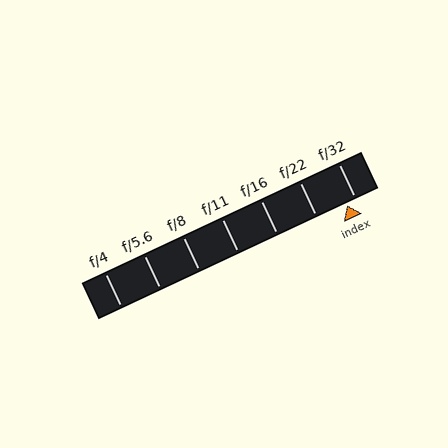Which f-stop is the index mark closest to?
The index mark is closest to f/32.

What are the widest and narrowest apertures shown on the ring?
The widest aperture shown is f/4 and the narrowest is f/32.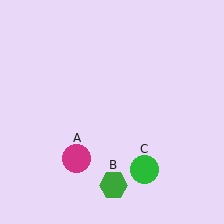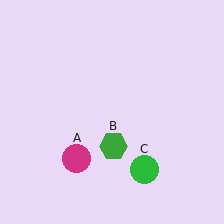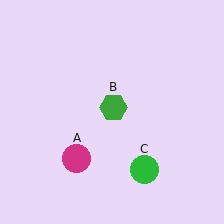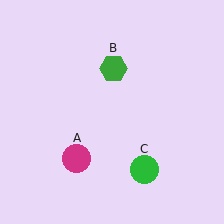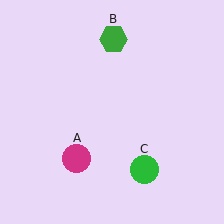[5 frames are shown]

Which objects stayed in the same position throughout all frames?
Magenta circle (object A) and green circle (object C) remained stationary.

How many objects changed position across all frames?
1 object changed position: green hexagon (object B).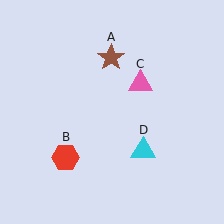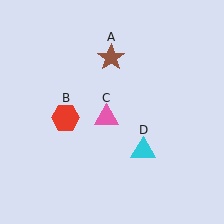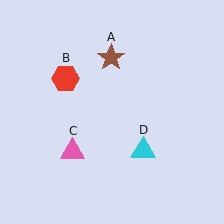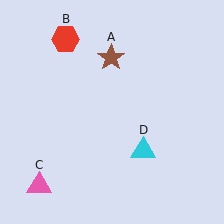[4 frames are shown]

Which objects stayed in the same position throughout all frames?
Brown star (object A) and cyan triangle (object D) remained stationary.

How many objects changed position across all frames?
2 objects changed position: red hexagon (object B), pink triangle (object C).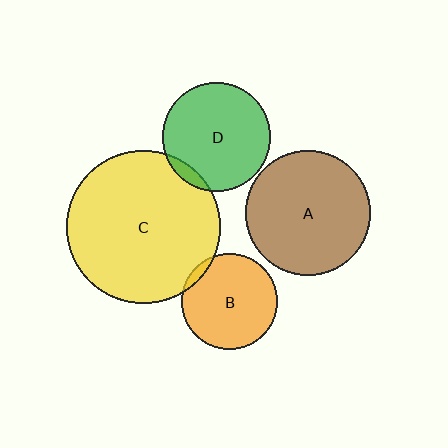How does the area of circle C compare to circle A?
Approximately 1.5 times.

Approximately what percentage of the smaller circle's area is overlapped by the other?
Approximately 5%.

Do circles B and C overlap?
Yes.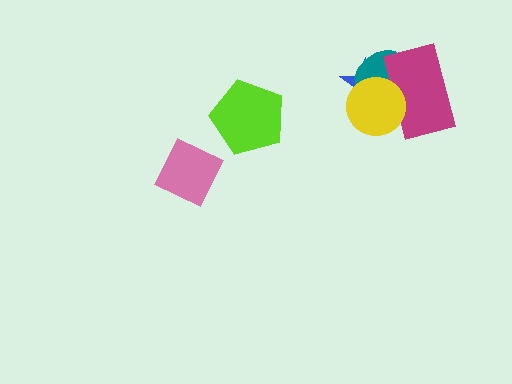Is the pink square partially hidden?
No, no other shape covers it.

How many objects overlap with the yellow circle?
3 objects overlap with the yellow circle.